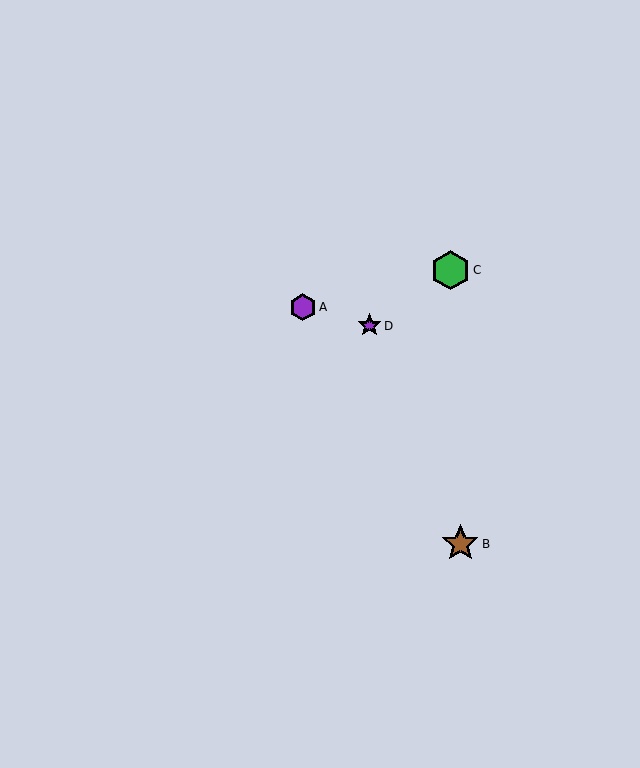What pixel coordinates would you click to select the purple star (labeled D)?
Click at (370, 326) to select the purple star D.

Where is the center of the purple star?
The center of the purple star is at (370, 326).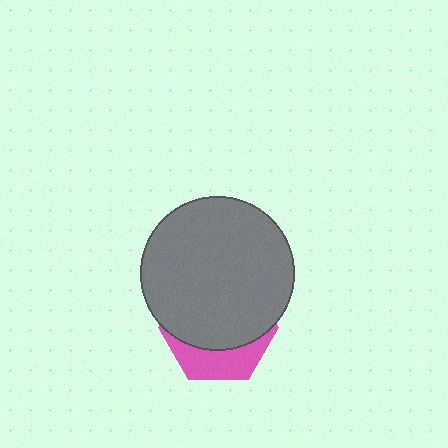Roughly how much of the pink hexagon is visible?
A small part of it is visible (roughly 31%).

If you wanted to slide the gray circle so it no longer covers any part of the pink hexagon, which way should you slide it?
Slide it up — that is the most direct way to separate the two shapes.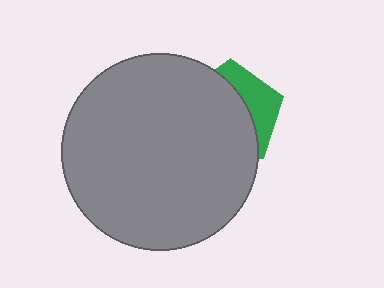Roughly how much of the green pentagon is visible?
A small part of it is visible (roughly 32%).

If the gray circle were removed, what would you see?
You would see the complete green pentagon.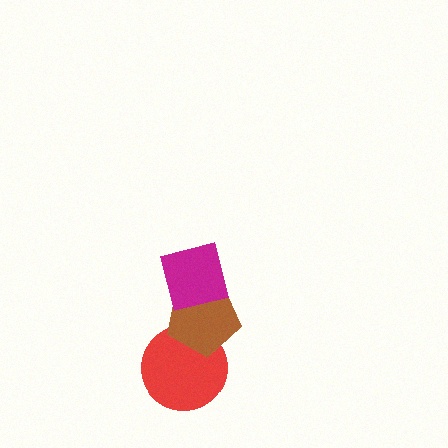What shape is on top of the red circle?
The brown pentagon is on top of the red circle.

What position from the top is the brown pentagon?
The brown pentagon is 2nd from the top.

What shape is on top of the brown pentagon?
The magenta square is on top of the brown pentagon.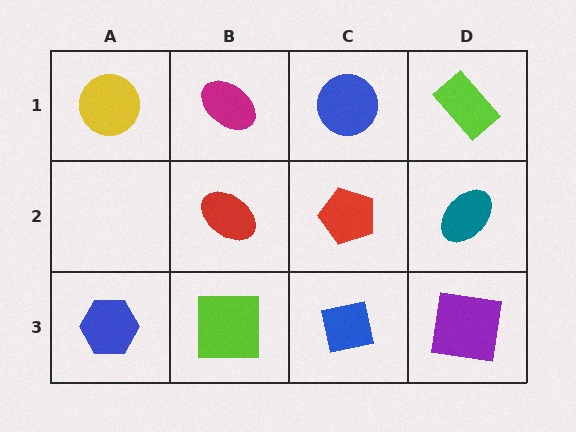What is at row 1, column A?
A yellow circle.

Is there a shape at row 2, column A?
No, that cell is empty.